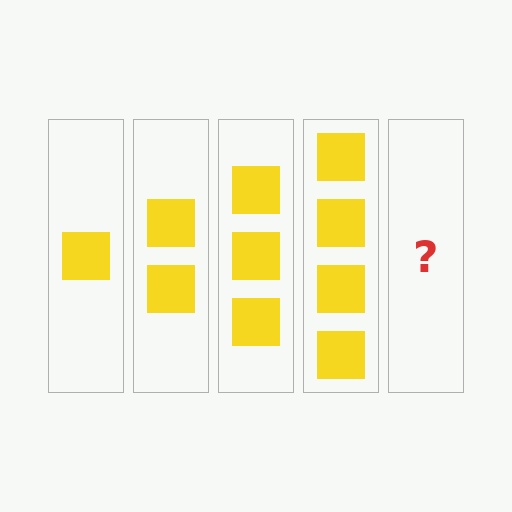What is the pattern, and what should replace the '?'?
The pattern is that each step adds one more square. The '?' should be 5 squares.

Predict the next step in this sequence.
The next step is 5 squares.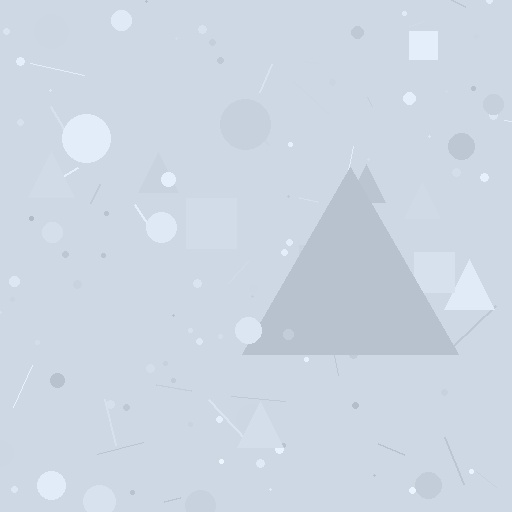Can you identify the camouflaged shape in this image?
The camouflaged shape is a triangle.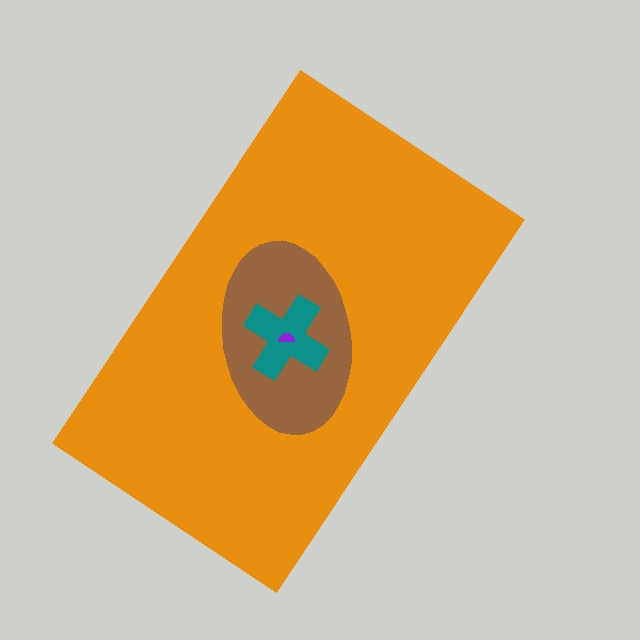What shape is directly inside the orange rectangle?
The brown ellipse.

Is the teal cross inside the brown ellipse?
Yes.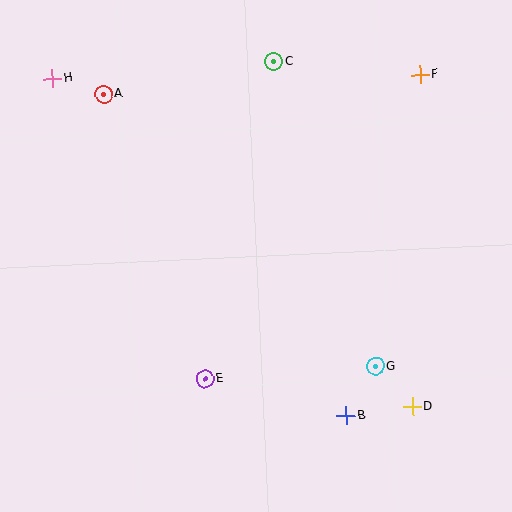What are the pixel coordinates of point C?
Point C is at (274, 62).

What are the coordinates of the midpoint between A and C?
The midpoint between A and C is at (189, 78).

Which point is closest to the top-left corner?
Point H is closest to the top-left corner.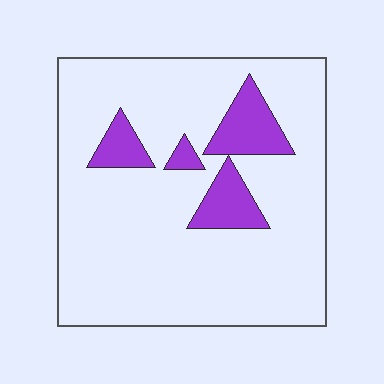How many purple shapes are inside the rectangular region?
4.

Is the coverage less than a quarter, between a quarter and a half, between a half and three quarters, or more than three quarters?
Less than a quarter.